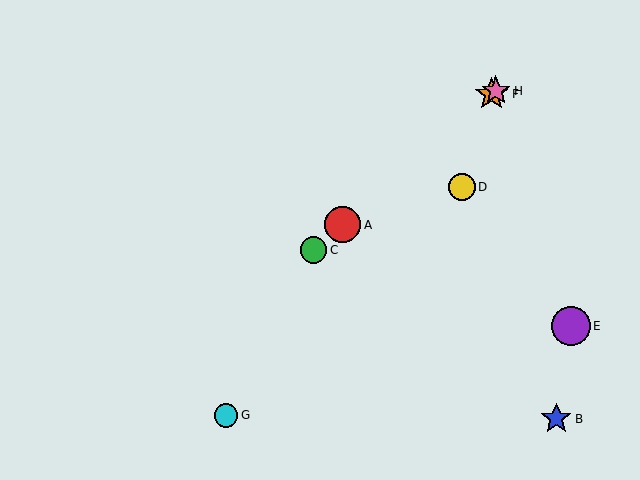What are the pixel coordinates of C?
Object C is at (313, 250).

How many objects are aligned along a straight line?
4 objects (A, C, F, H) are aligned along a straight line.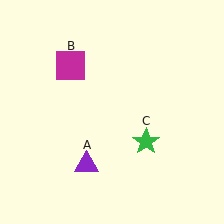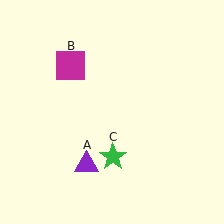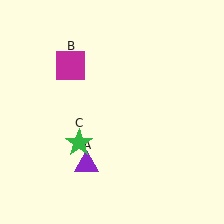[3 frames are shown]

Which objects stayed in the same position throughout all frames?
Purple triangle (object A) and magenta square (object B) remained stationary.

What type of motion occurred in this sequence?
The green star (object C) rotated clockwise around the center of the scene.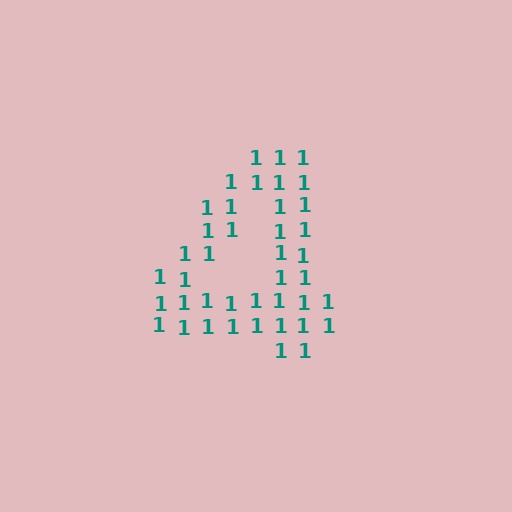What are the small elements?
The small elements are digit 1's.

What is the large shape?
The large shape is the digit 4.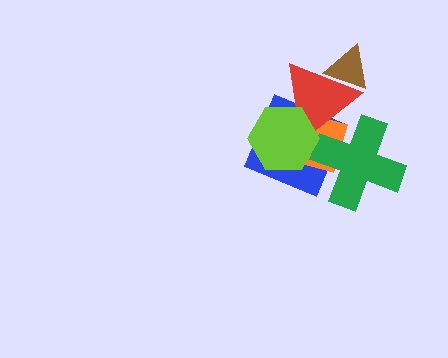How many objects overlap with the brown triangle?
1 object overlaps with the brown triangle.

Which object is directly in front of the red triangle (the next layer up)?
The green cross is directly in front of the red triangle.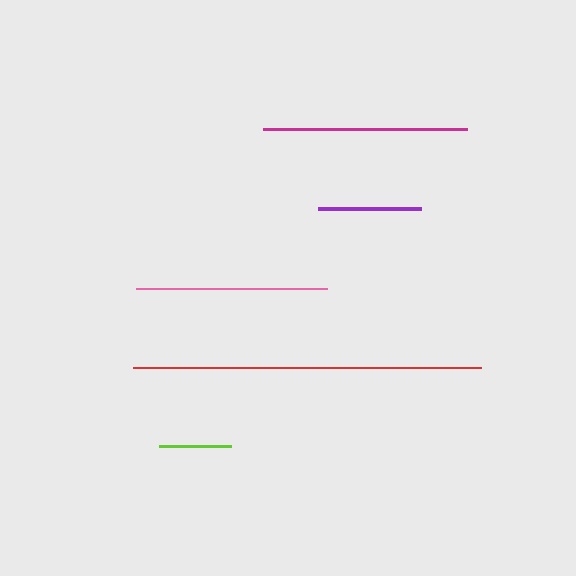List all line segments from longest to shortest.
From longest to shortest: red, magenta, pink, purple, lime.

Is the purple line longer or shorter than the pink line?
The pink line is longer than the purple line.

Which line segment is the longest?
The red line is the longest at approximately 349 pixels.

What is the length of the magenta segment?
The magenta segment is approximately 203 pixels long.